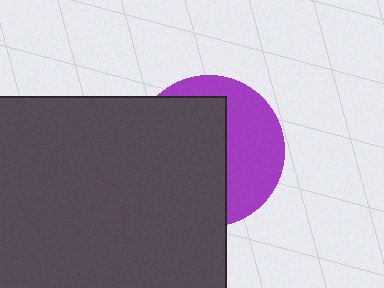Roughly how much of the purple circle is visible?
A small part of it is visible (roughly 41%).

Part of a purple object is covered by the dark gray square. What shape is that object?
It is a circle.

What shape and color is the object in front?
The object in front is a dark gray square.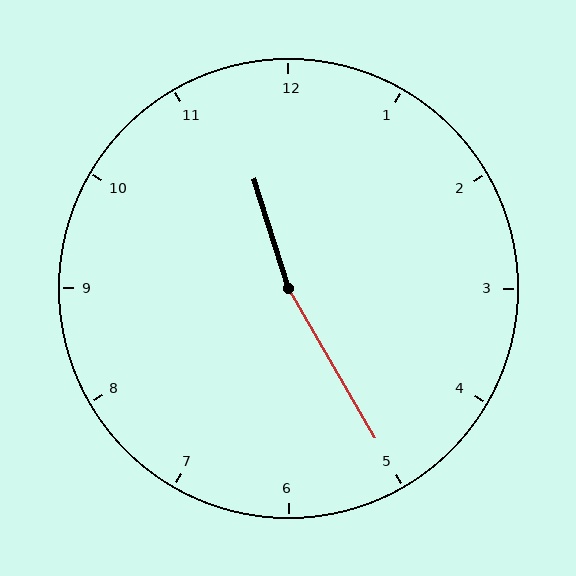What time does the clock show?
11:25.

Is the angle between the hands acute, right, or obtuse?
It is obtuse.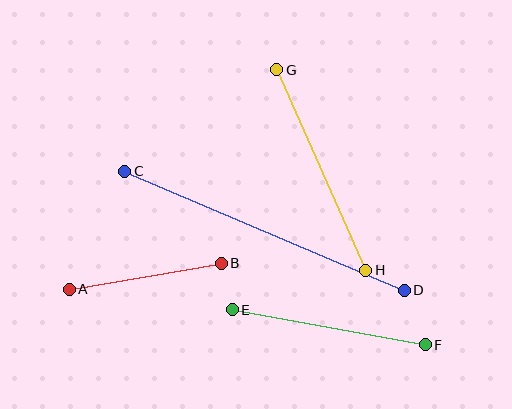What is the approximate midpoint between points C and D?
The midpoint is at approximately (264, 231) pixels.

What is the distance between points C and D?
The distance is approximately 304 pixels.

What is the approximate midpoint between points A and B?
The midpoint is at approximately (145, 276) pixels.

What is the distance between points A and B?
The distance is approximately 154 pixels.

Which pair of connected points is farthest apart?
Points C and D are farthest apart.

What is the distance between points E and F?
The distance is approximately 196 pixels.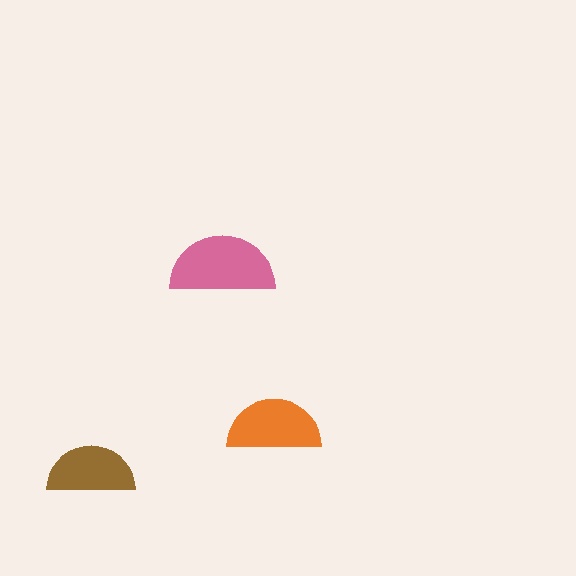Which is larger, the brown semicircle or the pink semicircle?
The pink one.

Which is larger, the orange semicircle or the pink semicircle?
The pink one.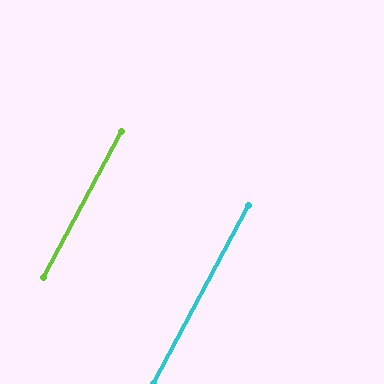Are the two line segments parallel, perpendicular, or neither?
Parallel — their directions differ by only 0.0°.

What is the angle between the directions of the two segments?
Approximately 0 degrees.